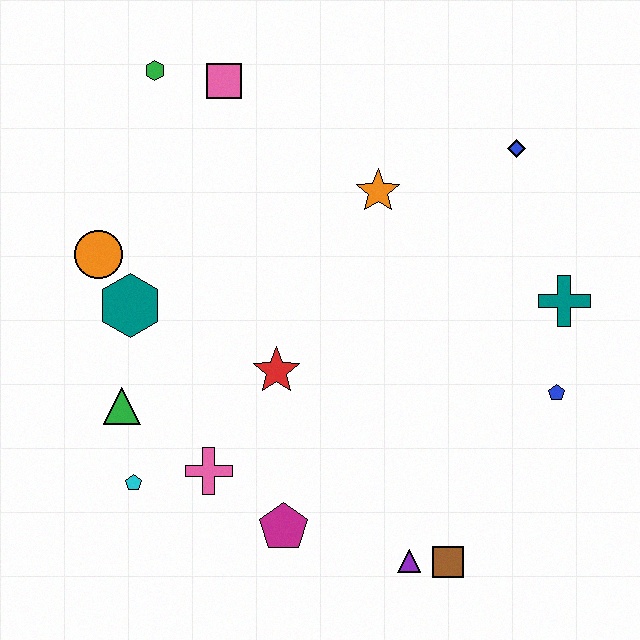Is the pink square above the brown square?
Yes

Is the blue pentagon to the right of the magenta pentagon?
Yes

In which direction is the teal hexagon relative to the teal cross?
The teal hexagon is to the left of the teal cross.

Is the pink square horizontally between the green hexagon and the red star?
Yes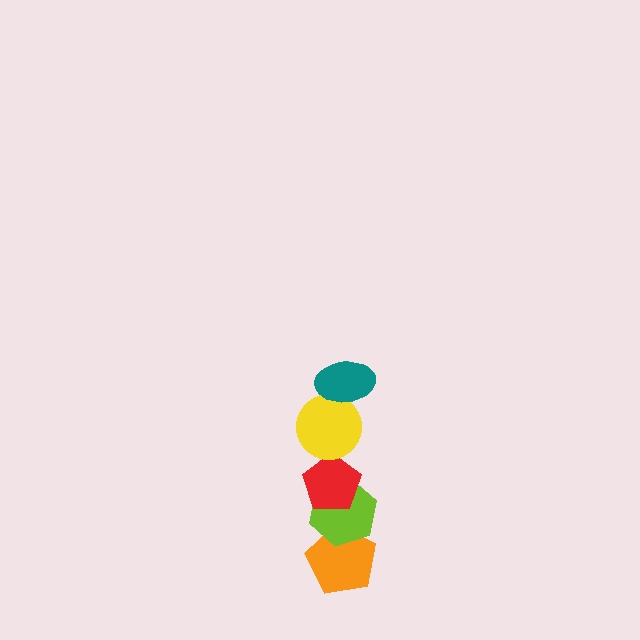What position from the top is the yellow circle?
The yellow circle is 2nd from the top.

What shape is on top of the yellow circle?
The teal ellipse is on top of the yellow circle.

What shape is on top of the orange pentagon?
The lime hexagon is on top of the orange pentagon.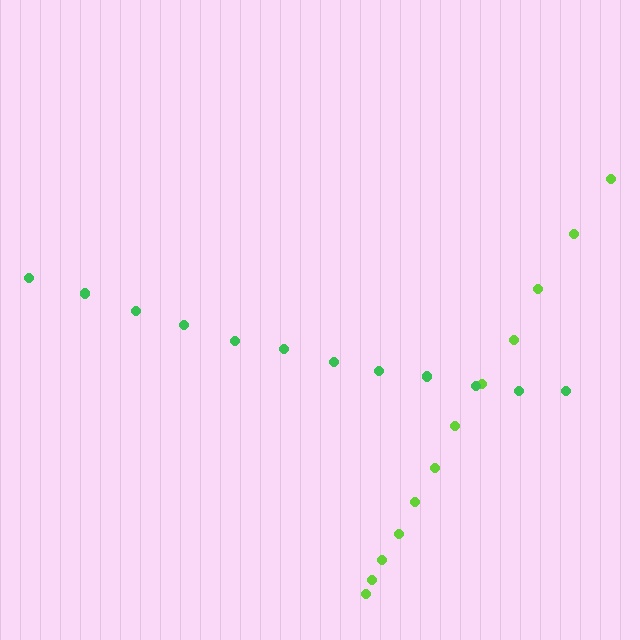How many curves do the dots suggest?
There are 2 distinct paths.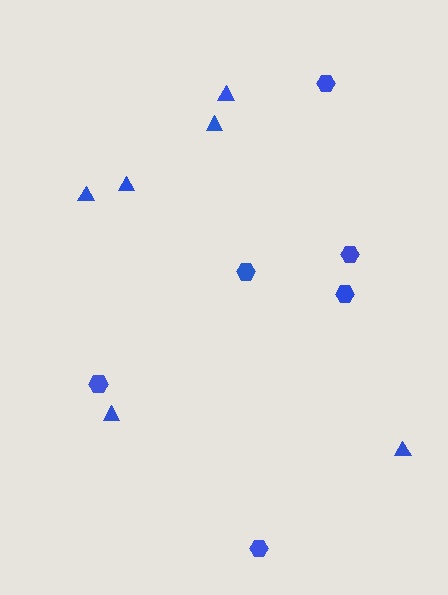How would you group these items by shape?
There are 2 groups: one group of hexagons (6) and one group of triangles (6).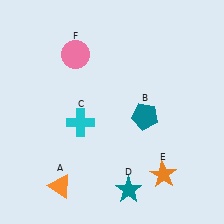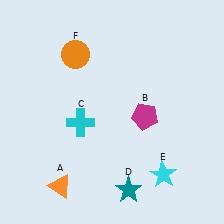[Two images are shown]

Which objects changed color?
B changed from teal to magenta. E changed from orange to cyan. F changed from pink to orange.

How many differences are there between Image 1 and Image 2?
There are 3 differences between the two images.